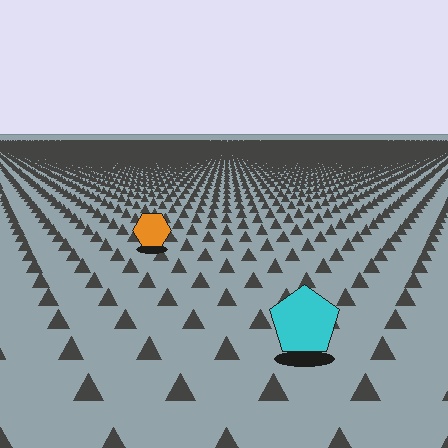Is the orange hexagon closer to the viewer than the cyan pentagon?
No. The cyan pentagon is closer — you can tell from the texture gradient: the ground texture is coarser near it.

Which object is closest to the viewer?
The cyan pentagon is closest. The texture marks near it are larger and more spread out.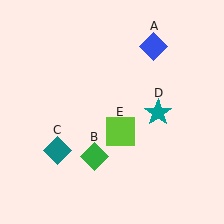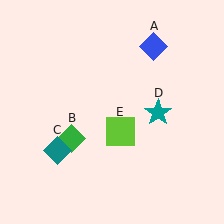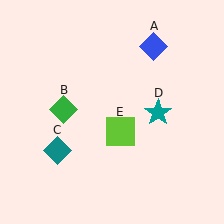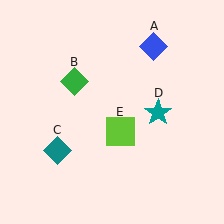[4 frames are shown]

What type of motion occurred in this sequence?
The green diamond (object B) rotated clockwise around the center of the scene.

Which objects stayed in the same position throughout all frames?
Blue diamond (object A) and teal diamond (object C) and teal star (object D) and lime square (object E) remained stationary.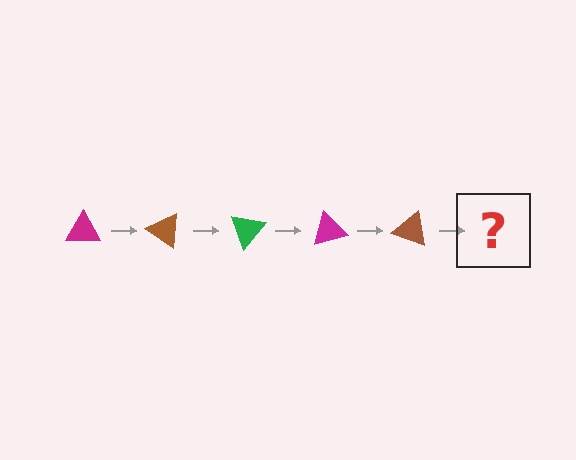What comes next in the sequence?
The next element should be a green triangle, rotated 175 degrees from the start.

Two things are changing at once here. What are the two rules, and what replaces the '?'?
The two rules are that it rotates 35 degrees each step and the color cycles through magenta, brown, and green. The '?' should be a green triangle, rotated 175 degrees from the start.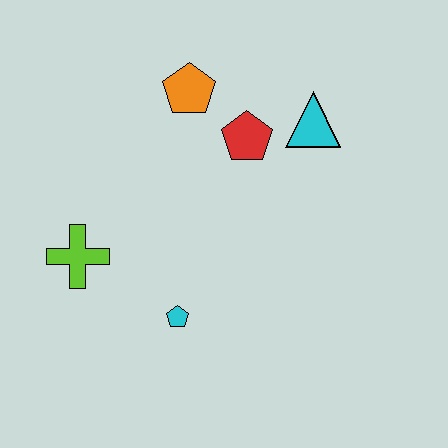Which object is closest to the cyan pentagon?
The lime cross is closest to the cyan pentagon.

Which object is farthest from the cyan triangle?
The lime cross is farthest from the cyan triangle.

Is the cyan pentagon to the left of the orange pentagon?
Yes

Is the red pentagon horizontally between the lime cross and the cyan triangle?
Yes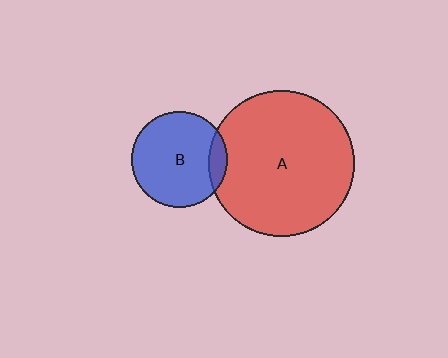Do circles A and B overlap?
Yes.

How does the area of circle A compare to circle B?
Approximately 2.3 times.